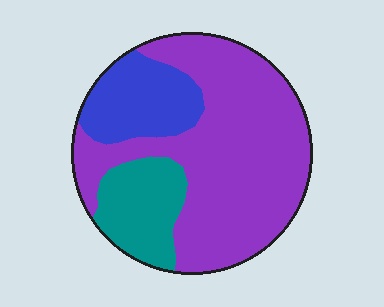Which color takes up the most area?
Purple, at roughly 65%.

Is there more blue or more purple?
Purple.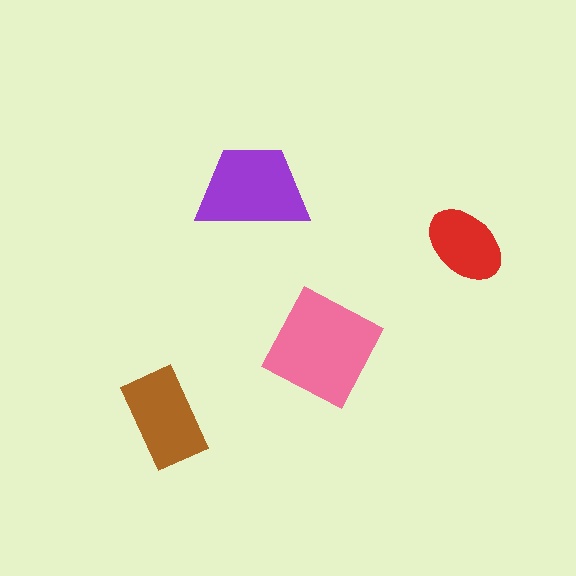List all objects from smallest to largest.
The red ellipse, the brown rectangle, the purple trapezoid, the pink square.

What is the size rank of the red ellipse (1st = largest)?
4th.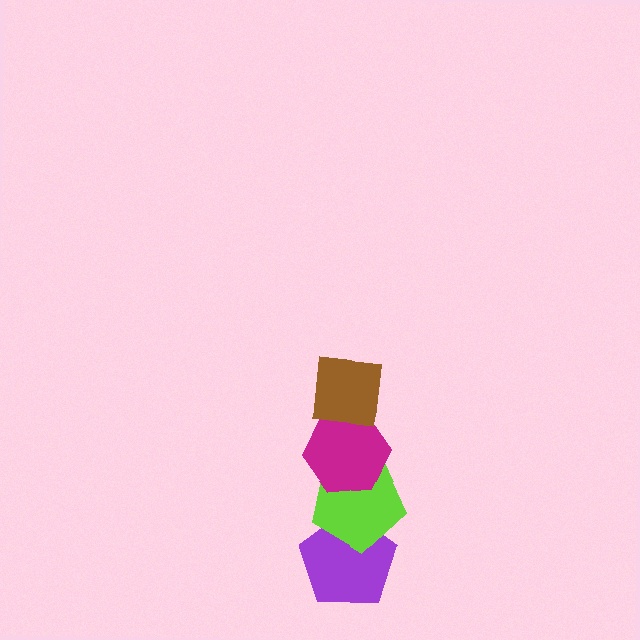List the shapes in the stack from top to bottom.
From top to bottom: the brown square, the magenta hexagon, the lime pentagon, the purple pentagon.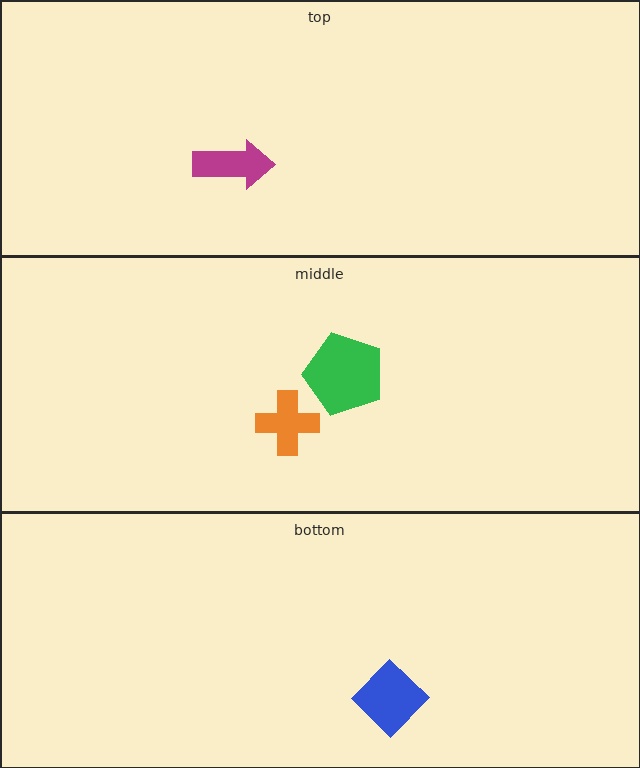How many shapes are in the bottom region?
1.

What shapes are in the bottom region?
The blue diamond.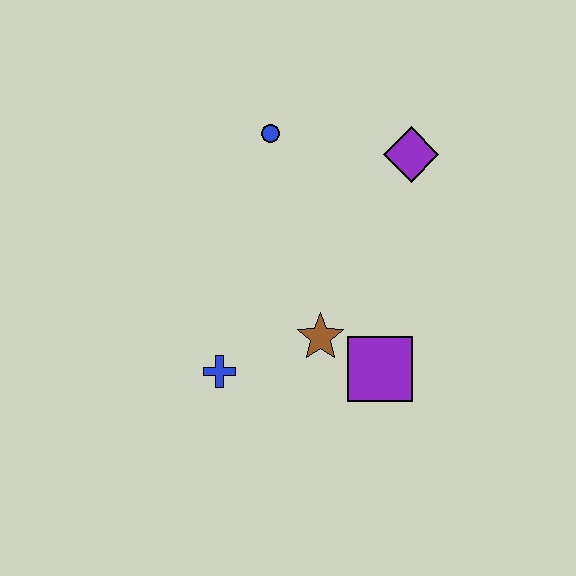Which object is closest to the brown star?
The purple square is closest to the brown star.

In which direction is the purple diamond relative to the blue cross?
The purple diamond is above the blue cross.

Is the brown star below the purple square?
No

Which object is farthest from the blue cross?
The purple diamond is farthest from the blue cross.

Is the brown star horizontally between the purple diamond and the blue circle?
Yes